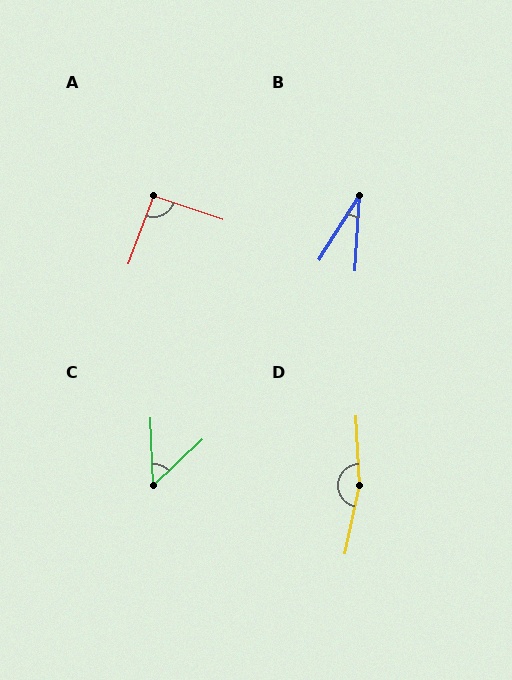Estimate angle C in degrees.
Approximately 50 degrees.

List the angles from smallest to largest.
B (29°), C (50°), A (91°), D (165°).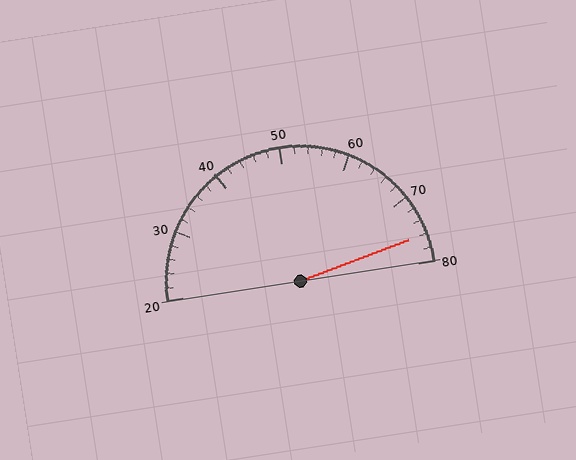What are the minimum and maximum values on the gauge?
The gauge ranges from 20 to 80.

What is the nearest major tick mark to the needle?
The nearest major tick mark is 80.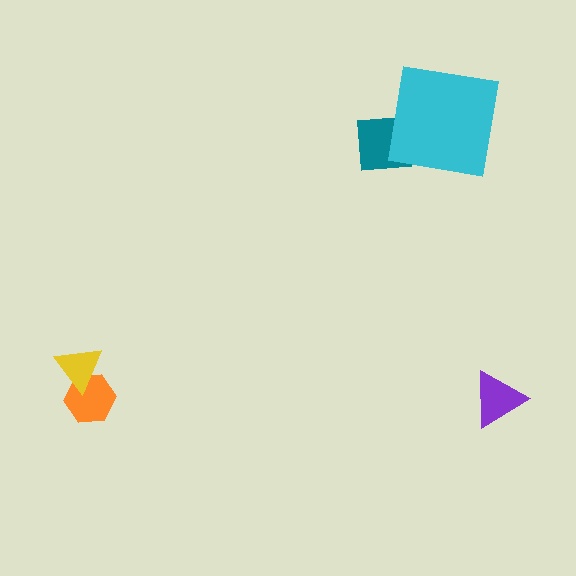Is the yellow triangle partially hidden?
No, no other shape covers it.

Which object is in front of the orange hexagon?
The yellow triangle is in front of the orange hexagon.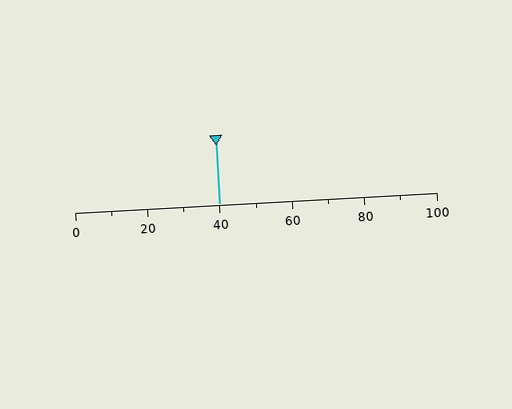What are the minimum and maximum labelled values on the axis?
The axis runs from 0 to 100.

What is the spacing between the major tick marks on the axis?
The major ticks are spaced 20 apart.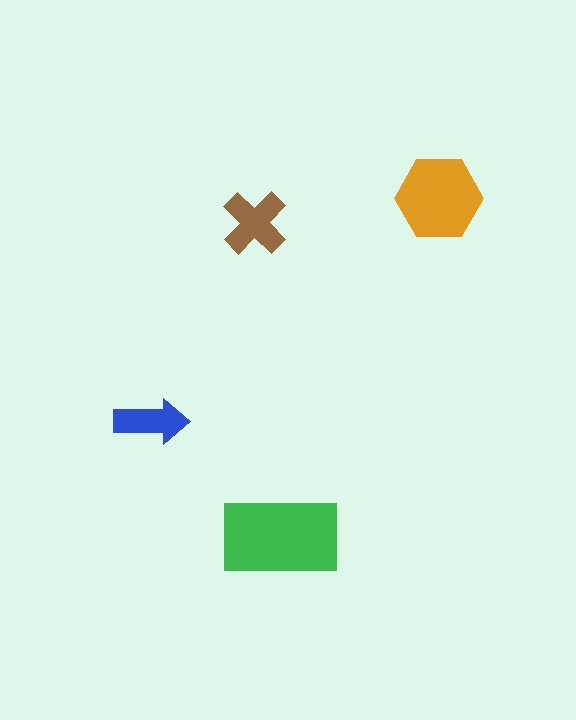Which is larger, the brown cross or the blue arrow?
The brown cross.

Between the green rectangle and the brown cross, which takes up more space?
The green rectangle.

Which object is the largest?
The green rectangle.